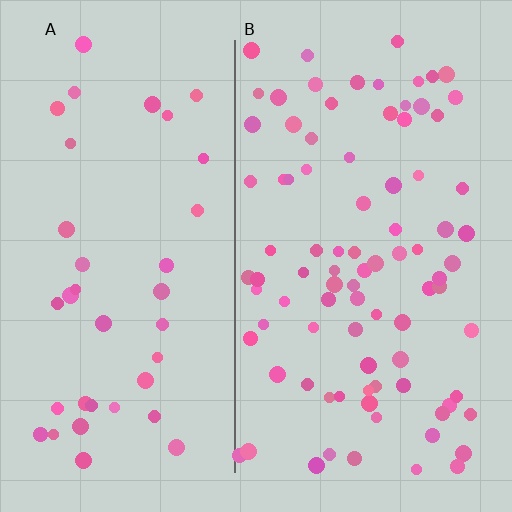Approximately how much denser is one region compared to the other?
Approximately 2.3× — region B over region A.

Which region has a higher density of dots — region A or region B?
B (the right).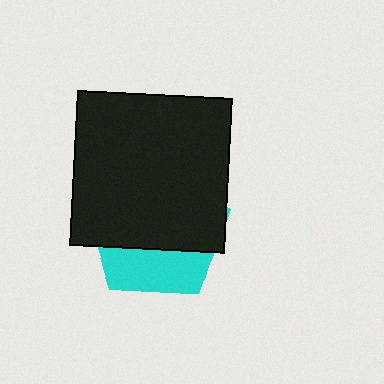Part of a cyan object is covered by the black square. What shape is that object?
It is a pentagon.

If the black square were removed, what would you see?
You would see the complete cyan pentagon.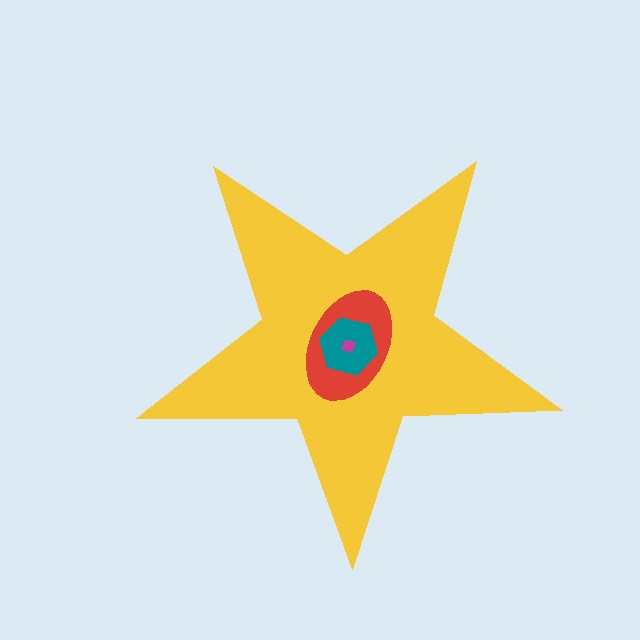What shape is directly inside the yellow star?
The red ellipse.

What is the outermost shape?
The yellow star.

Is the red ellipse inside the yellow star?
Yes.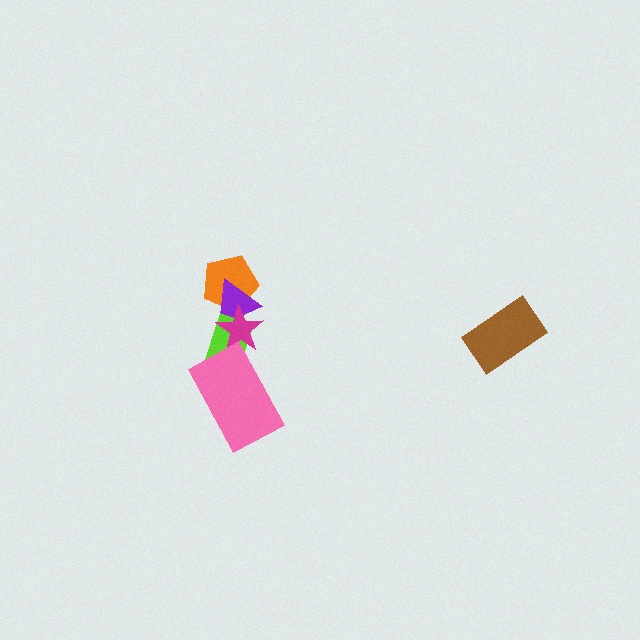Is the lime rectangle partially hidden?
Yes, it is partially covered by another shape.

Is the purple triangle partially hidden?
Yes, it is partially covered by another shape.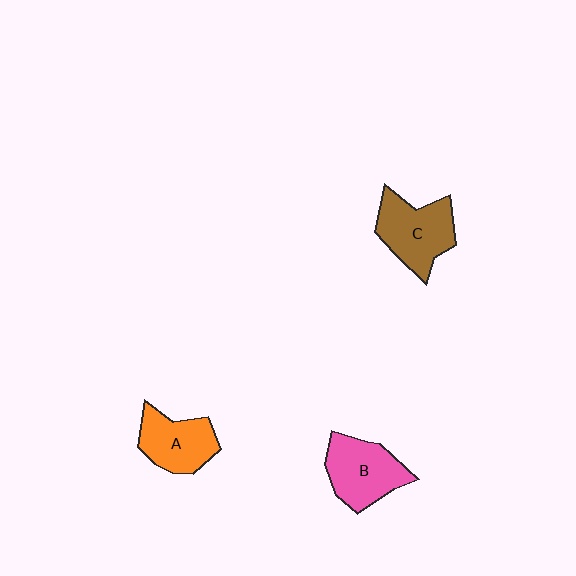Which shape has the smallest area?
Shape A (orange).